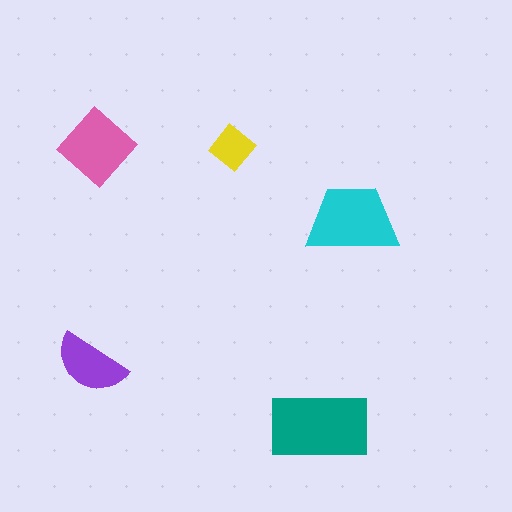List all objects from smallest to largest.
The yellow diamond, the purple semicircle, the pink diamond, the cyan trapezoid, the teal rectangle.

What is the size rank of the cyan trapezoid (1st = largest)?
2nd.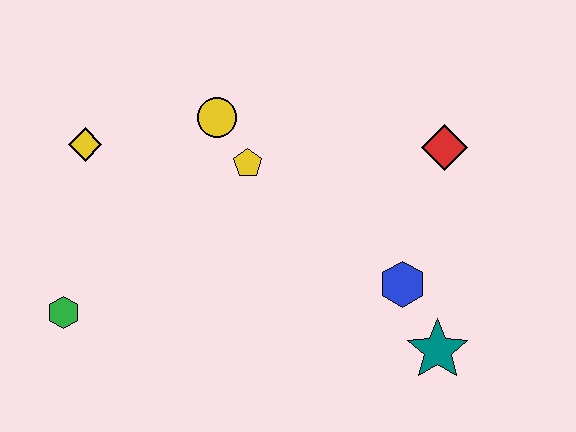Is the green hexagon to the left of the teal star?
Yes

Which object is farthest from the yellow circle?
The teal star is farthest from the yellow circle.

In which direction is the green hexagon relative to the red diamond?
The green hexagon is to the left of the red diamond.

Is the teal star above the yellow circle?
No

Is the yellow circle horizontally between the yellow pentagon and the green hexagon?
Yes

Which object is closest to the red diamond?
The blue hexagon is closest to the red diamond.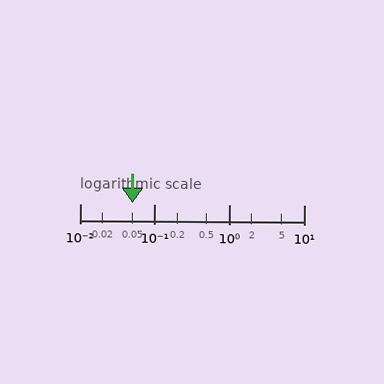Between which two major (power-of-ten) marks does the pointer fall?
The pointer is between 0.01 and 0.1.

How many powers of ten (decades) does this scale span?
The scale spans 3 decades, from 0.01 to 10.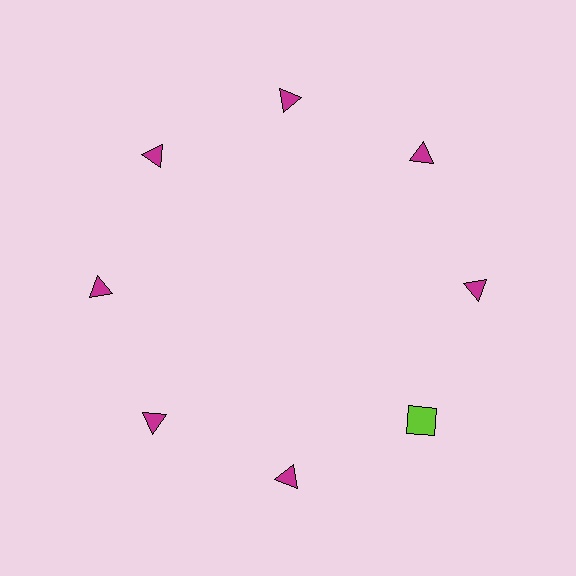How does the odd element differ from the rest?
It differs in both color (lime instead of magenta) and shape (square instead of triangle).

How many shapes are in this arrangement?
There are 8 shapes arranged in a ring pattern.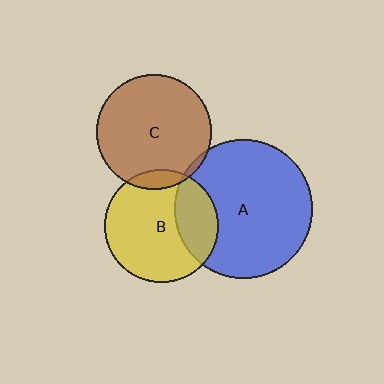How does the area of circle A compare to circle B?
Approximately 1.5 times.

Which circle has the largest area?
Circle A (blue).